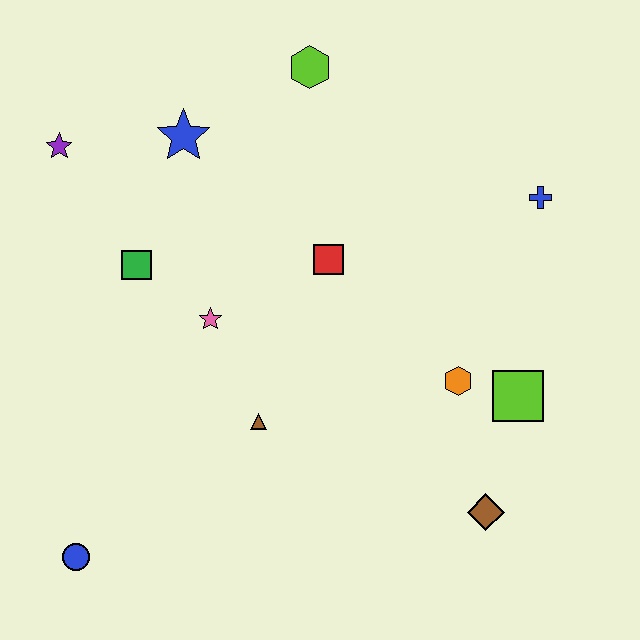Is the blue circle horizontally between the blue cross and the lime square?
No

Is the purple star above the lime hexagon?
No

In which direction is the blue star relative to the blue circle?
The blue star is above the blue circle.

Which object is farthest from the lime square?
The purple star is farthest from the lime square.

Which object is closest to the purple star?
The blue star is closest to the purple star.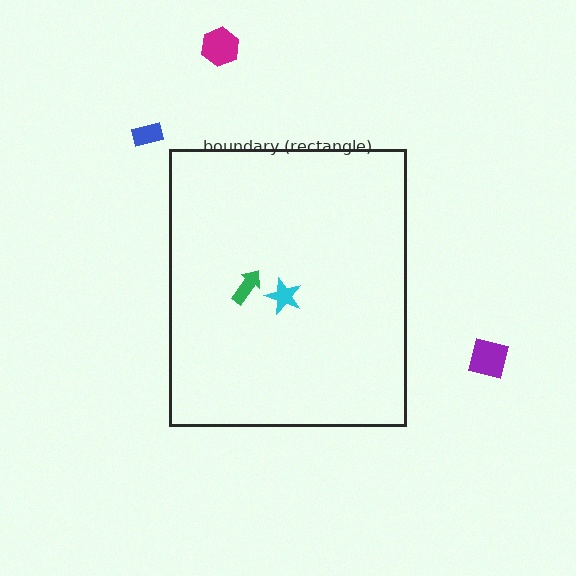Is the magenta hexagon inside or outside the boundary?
Outside.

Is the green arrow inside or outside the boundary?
Inside.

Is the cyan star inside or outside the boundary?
Inside.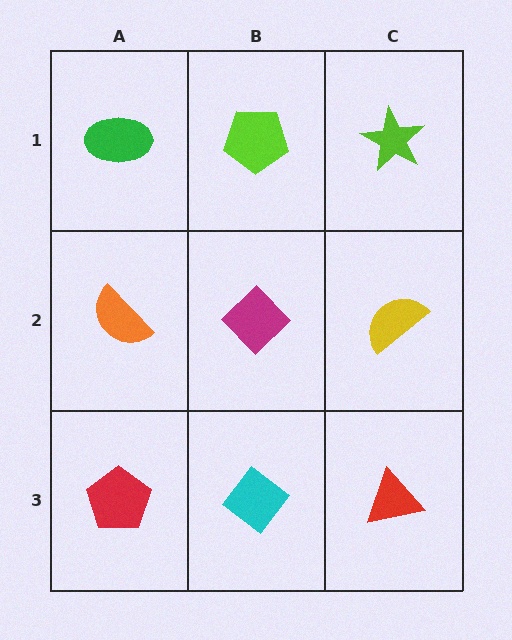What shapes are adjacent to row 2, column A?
A green ellipse (row 1, column A), a red pentagon (row 3, column A), a magenta diamond (row 2, column B).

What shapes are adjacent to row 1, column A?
An orange semicircle (row 2, column A), a lime pentagon (row 1, column B).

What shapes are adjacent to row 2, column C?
A lime star (row 1, column C), a red triangle (row 3, column C), a magenta diamond (row 2, column B).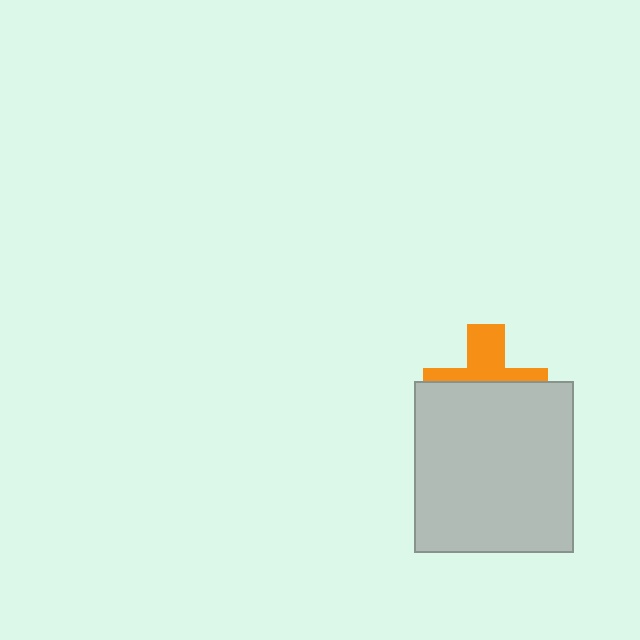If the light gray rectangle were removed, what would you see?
You would see the complete orange cross.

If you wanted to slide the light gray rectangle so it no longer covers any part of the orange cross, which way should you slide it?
Slide it down — that is the most direct way to separate the two shapes.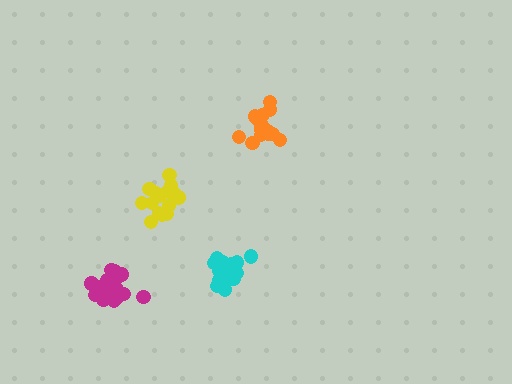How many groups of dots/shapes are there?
There are 4 groups.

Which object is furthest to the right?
The orange cluster is rightmost.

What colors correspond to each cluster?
The clusters are colored: cyan, yellow, orange, magenta.